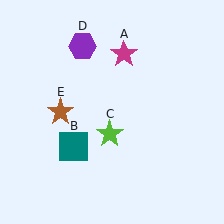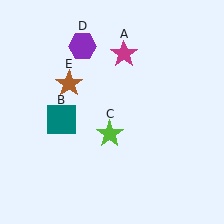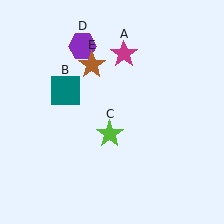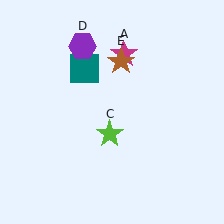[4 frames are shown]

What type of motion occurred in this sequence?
The teal square (object B), brown star (object E) rotated clockwise around the center of the scene.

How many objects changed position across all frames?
2 objects changed position: teal square (object B), brown star (object E).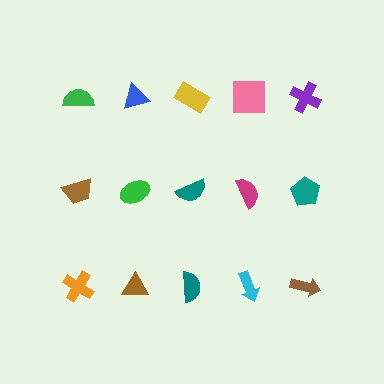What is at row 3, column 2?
A brown triangle.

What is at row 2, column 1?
A brown trapezoid.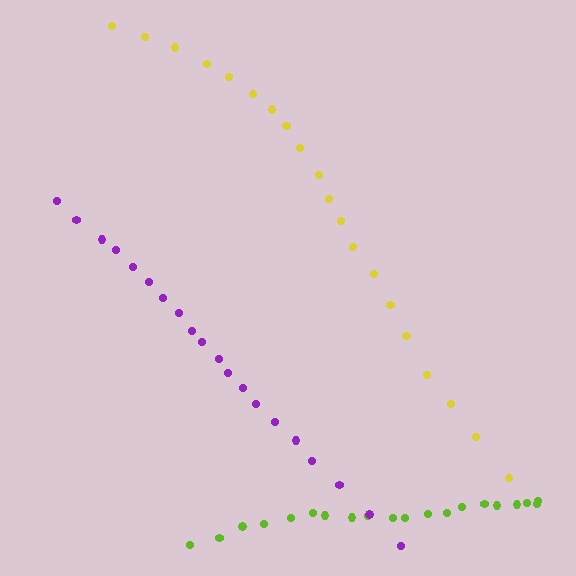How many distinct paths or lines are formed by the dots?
There are 3 distinct paths.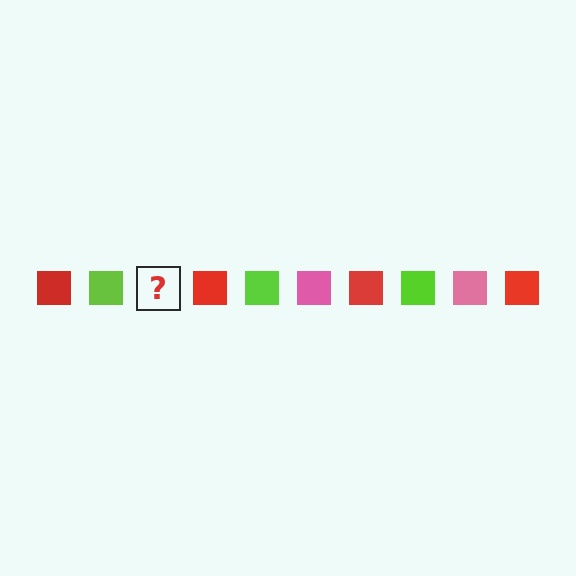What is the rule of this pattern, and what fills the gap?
The rule is that the pattern cycles through red, lime, pink squares. The gap should be filled with a pink square.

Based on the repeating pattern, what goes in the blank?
The blank should be a pink square.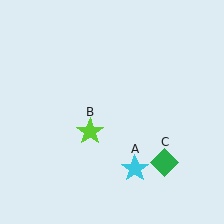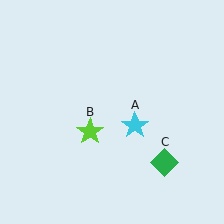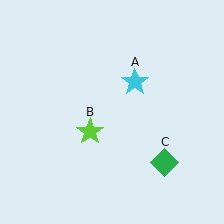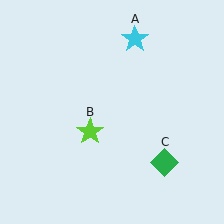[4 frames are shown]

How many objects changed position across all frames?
1 object changed position: cyan star (object A).